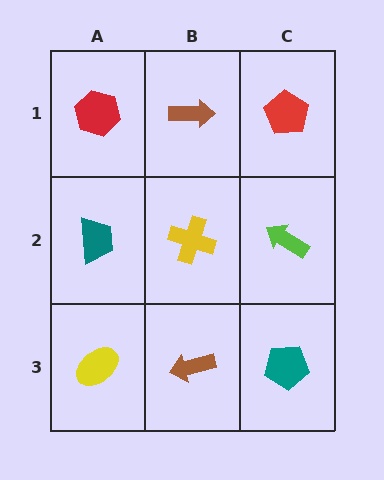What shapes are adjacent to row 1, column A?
A teal trapezoid (row 2, column A), a brown arrow (row 1, column B).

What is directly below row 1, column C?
A lime arrow.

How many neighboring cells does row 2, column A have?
3.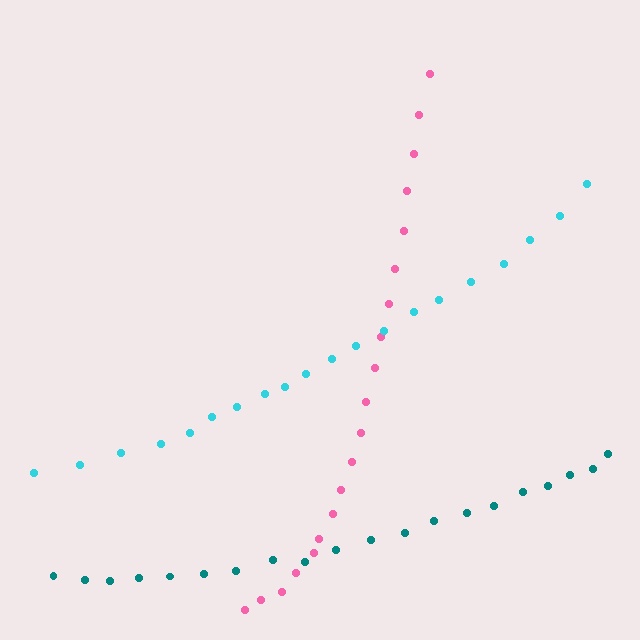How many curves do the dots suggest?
There are 3 distinct paths.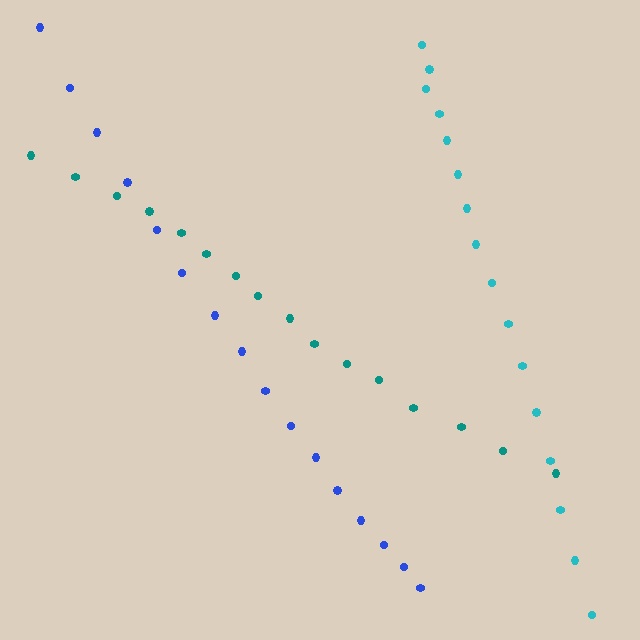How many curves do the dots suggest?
There are 3 distinct paths.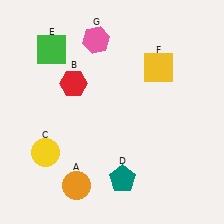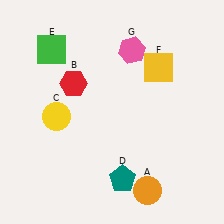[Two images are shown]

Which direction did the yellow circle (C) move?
The yellow circle (C) moved up.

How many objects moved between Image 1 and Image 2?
3 objects moved between the two images.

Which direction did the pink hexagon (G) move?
The pink hexagon (G) moved right.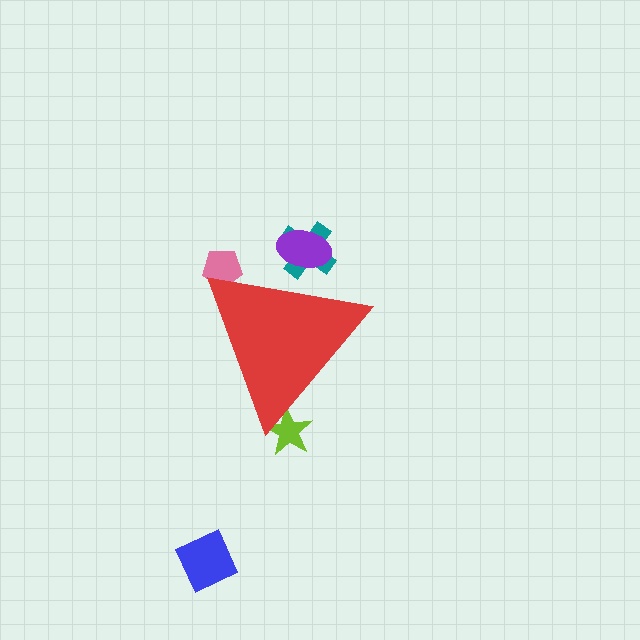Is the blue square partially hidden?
No, the blue square is fully visible.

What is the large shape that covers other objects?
A red triangle.